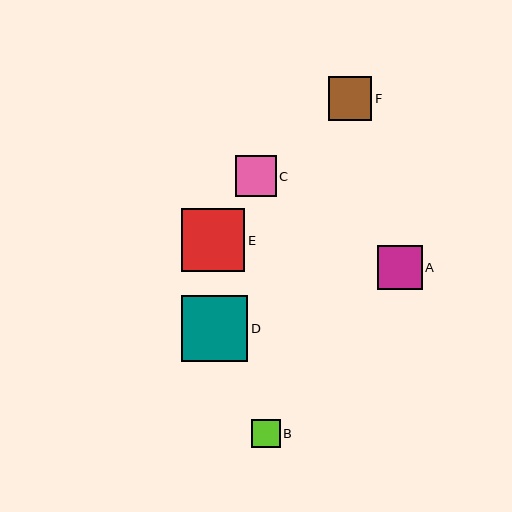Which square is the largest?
Square D is the largest with a size of approximately 66 pixels.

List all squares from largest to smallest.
From largest to smallest: D, E, A, F, C, B.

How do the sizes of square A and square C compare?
Square A and square C are approximately the same size.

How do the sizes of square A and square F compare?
Square A and square F are approximately the same size.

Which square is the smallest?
Square B is the smallest with a size of approximately 29 pixels.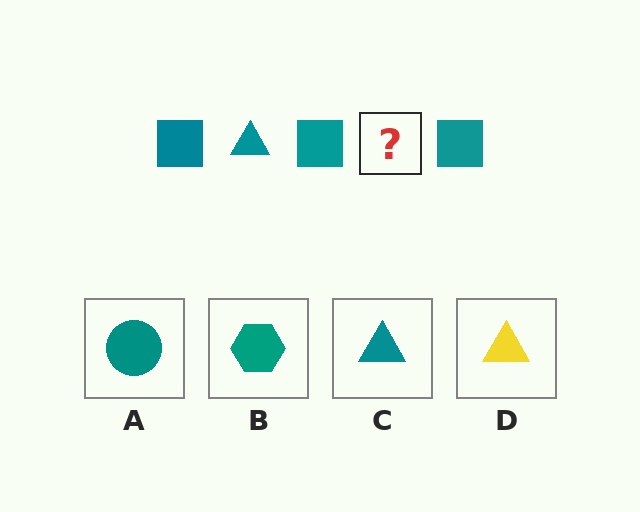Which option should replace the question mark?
Option C.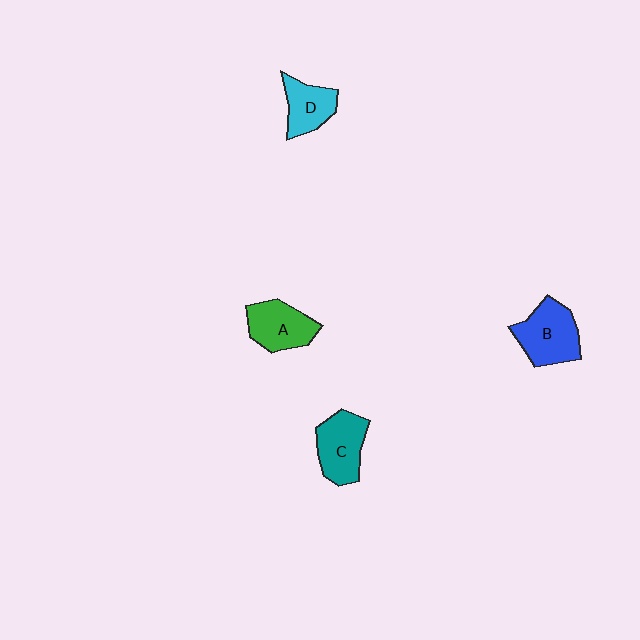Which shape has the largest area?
Shape B (blue).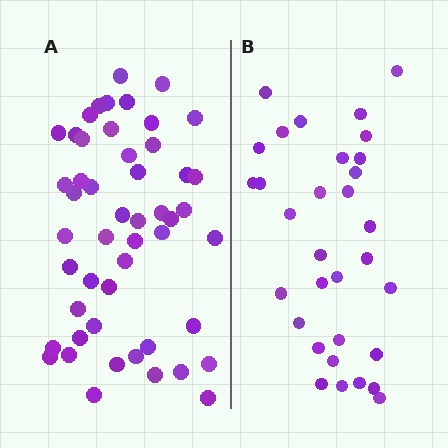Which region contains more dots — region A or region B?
Region A (the left region) has more dots.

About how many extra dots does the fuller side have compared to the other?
Region A has approximately 20 more dots than region B.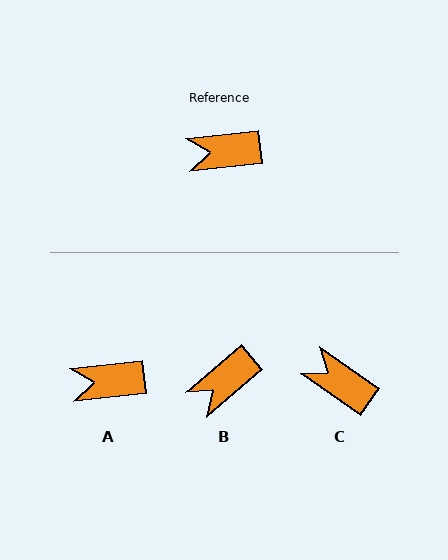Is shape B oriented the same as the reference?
No, it is off by about 35 degrees.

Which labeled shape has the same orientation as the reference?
A.